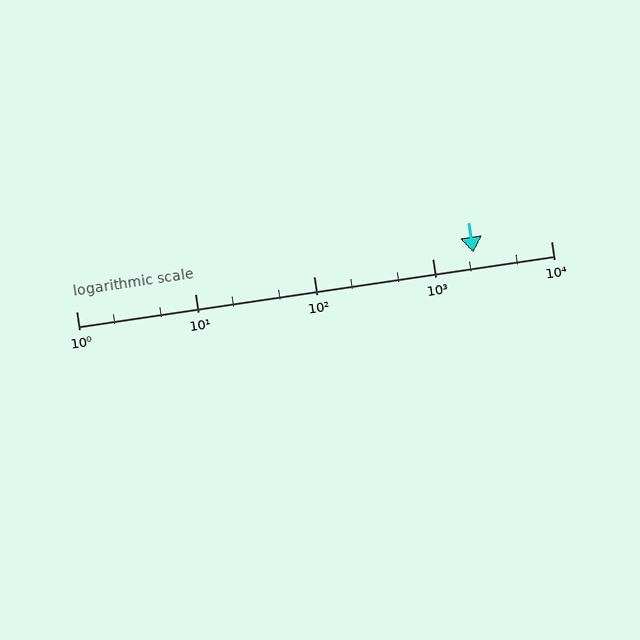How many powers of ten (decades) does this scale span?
The scale spans 4 decades, from 1 to 10000.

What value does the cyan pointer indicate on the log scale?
The pointer indicates approximately 2200.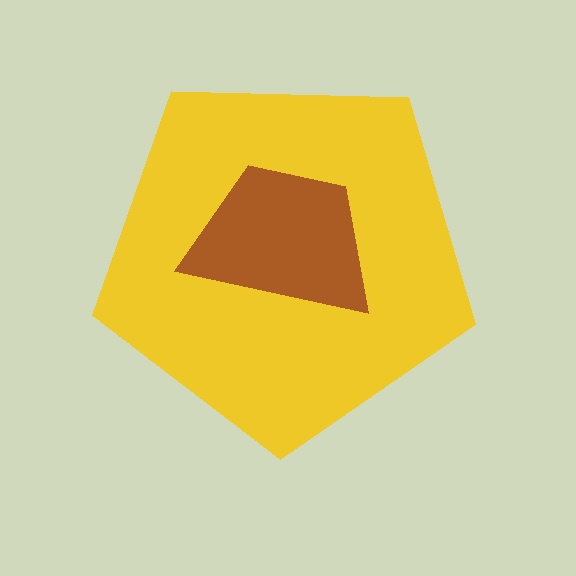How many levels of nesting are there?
2.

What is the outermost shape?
The yellow pentagon.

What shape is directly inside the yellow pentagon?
The brown trapezoid.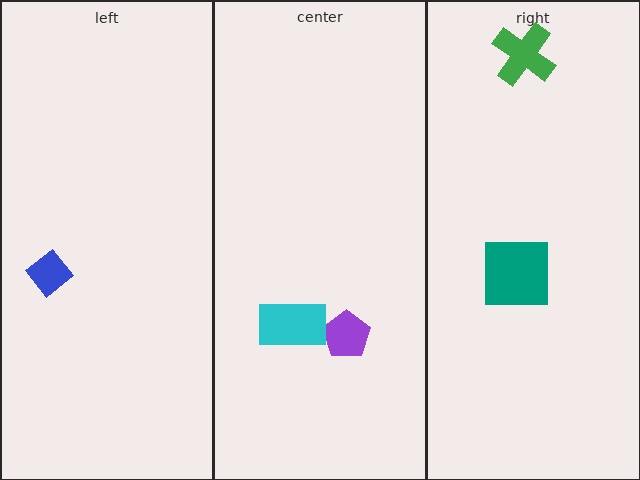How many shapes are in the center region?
2.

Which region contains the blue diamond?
The left region.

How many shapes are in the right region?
2.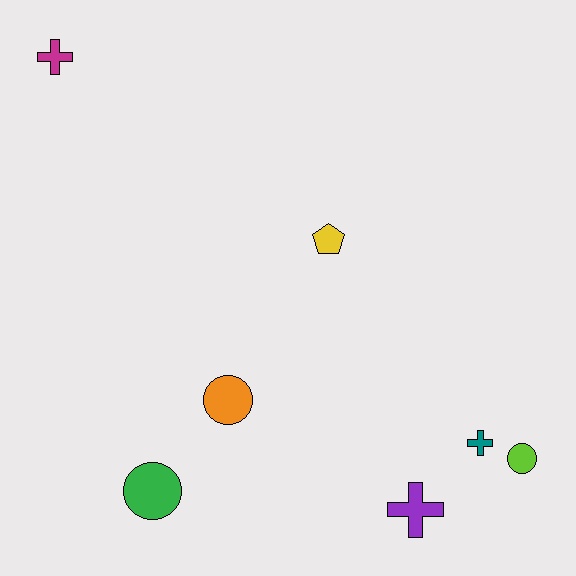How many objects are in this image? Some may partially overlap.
There are 7 objects.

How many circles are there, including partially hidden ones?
There are 3 circles.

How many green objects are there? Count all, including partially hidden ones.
There is 1 green object.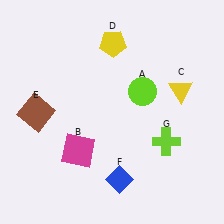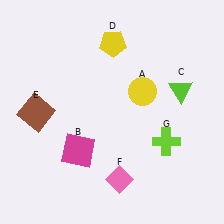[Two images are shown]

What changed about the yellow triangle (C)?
In Image 1, C is yellow. In Image 2, it changed to lime.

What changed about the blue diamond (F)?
In Image 1, F is blue. In Image 2, it changed to pink.